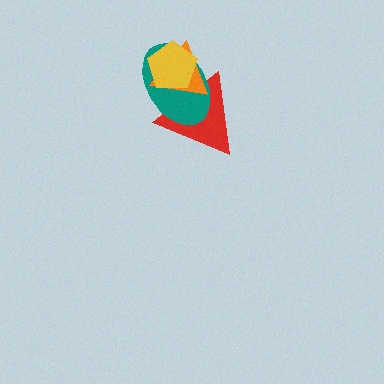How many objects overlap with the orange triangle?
3 objects overlap with the orange triangle.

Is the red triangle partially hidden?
Yes, it is partially covered by another shape.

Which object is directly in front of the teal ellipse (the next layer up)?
The orange triangle is directly in front of the teal ellipse.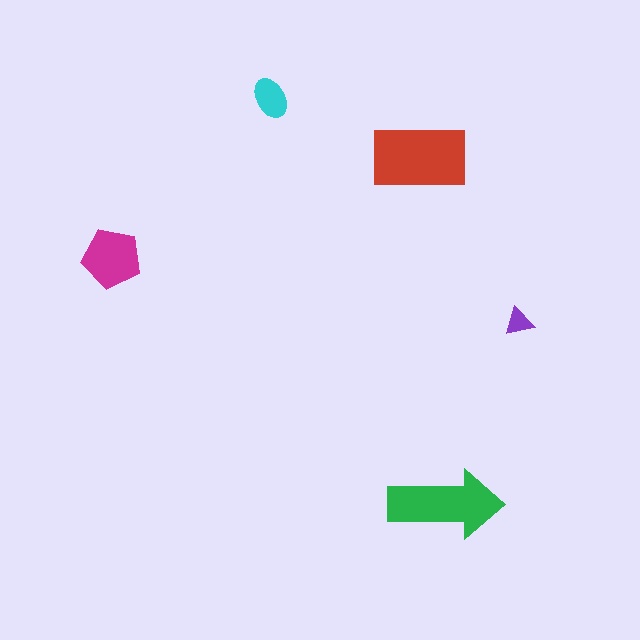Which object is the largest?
The red rectangle.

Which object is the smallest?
The purple triangle.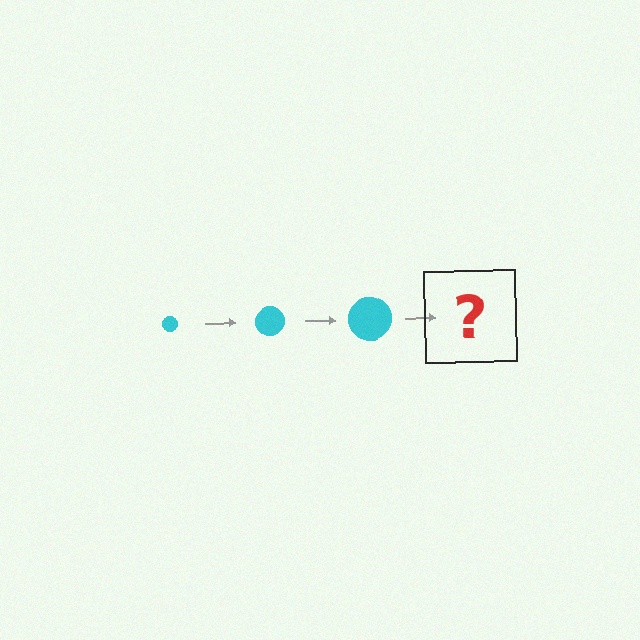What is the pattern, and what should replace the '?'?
The pattern is that the circle gets progressively larger each step. The '?' should be a cyan circle, larger than the previous one.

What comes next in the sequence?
The next element should be a cyan circle, larger than the previous one.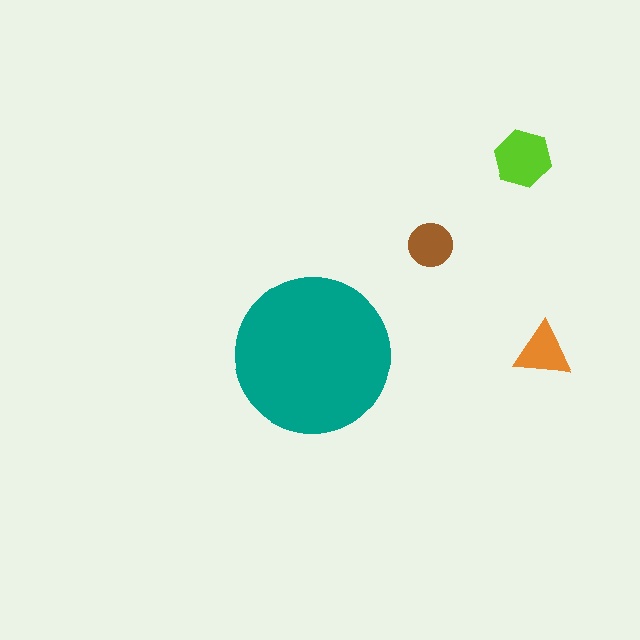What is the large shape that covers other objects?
A teal circle.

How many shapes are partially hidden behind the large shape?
0 shapes are partially hidden.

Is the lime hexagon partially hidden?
No, the lime hexagon is fully visible.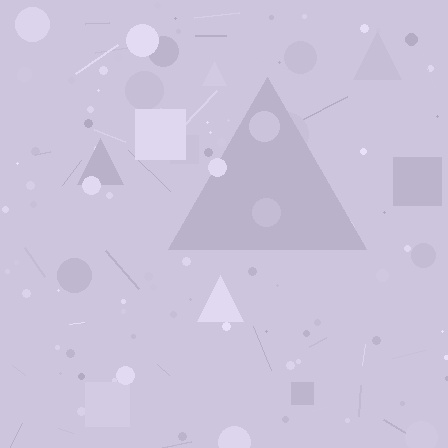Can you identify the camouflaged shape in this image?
The camouflaged shape is a triangle.